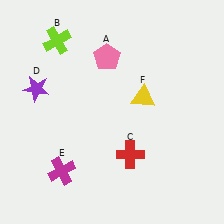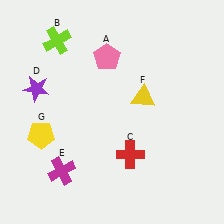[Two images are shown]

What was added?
A yellow pentagon (G) was added in Image 2.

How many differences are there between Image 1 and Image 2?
There is 1 difference between the two images.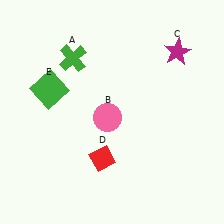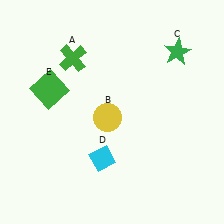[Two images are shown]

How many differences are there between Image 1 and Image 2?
There are 3 differences between the two images.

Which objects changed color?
B changed from pink to yellow. C changed from magenta to green. D changed from red to cyan.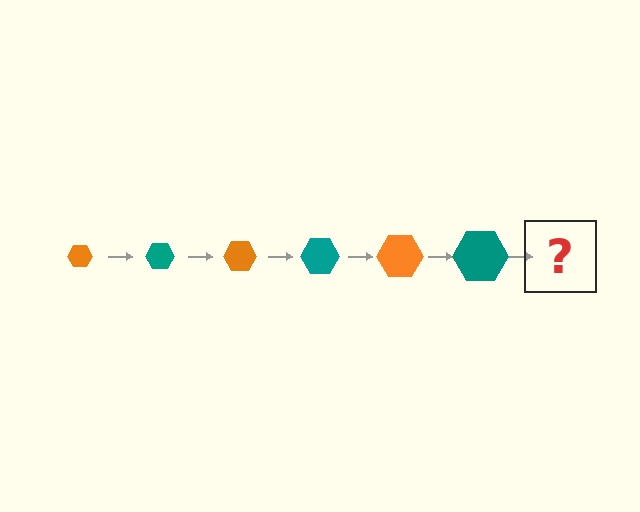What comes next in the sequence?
The next element should be an orange hexagon, larger than the previous one.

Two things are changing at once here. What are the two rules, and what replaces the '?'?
The two rules are that the hexagon grows larger each step and the color cycles through orange and teal. The '?' should be an orange hexagon, larger than the previous one.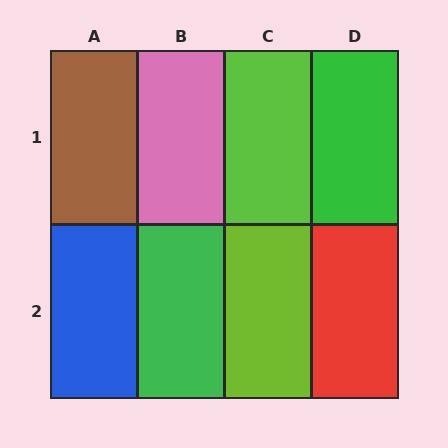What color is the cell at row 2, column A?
Blue.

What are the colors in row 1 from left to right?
Brown, pink, lime, green.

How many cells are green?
2 cells are green.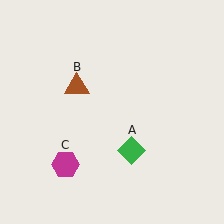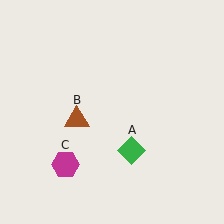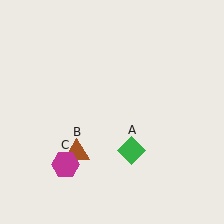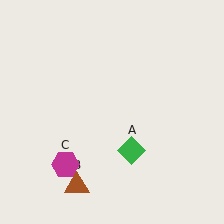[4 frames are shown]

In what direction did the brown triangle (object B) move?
The brown triangle (object B) moved down.